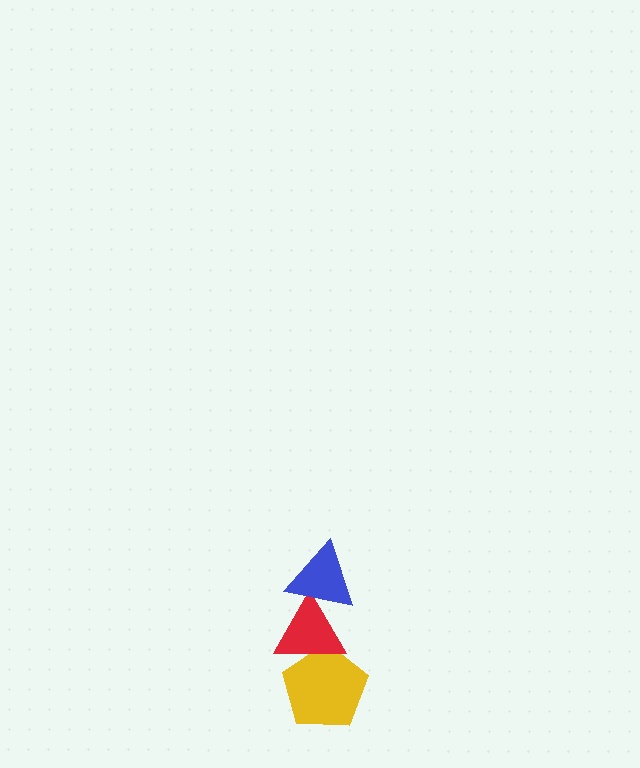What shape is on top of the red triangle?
The blue triangle is on top of the red triangle.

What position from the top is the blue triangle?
The blue triangle is 1st from the top.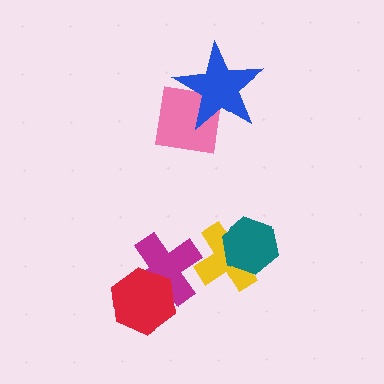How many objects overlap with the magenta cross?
2 objects overlap with the magenta cross.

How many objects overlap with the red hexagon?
1 object overlaps with the red hexagon.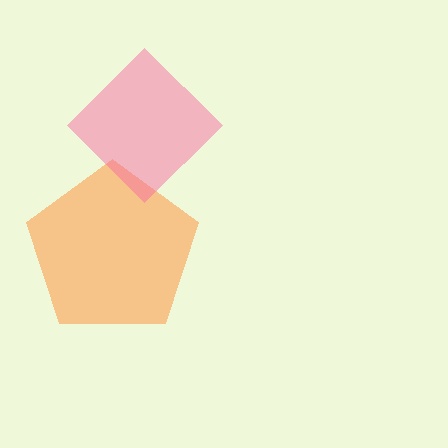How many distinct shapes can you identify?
There are 2 distinct shapes: an orange pentagon, a pink diamond.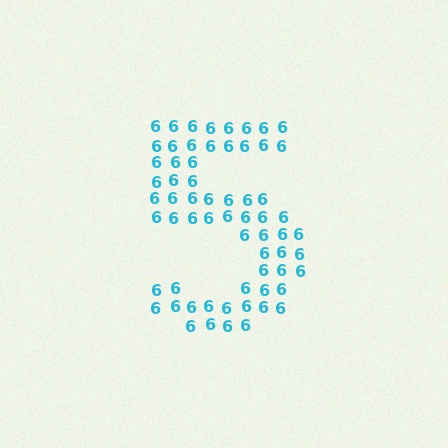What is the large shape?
The large shape is the digit 5.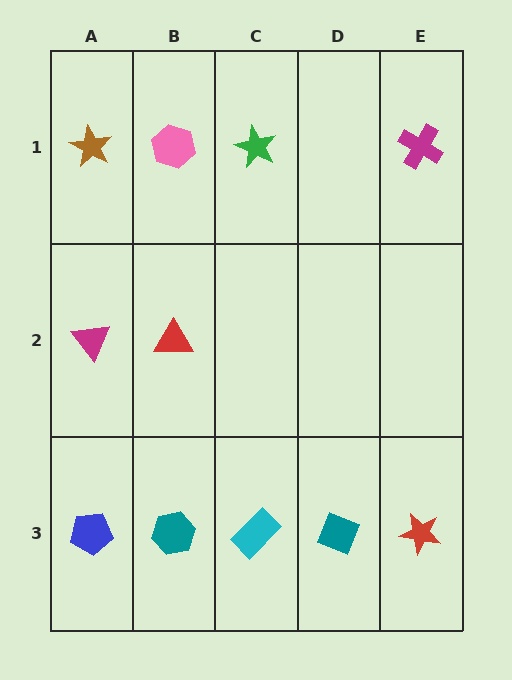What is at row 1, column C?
A green star.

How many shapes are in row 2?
2 shapes.